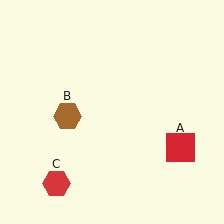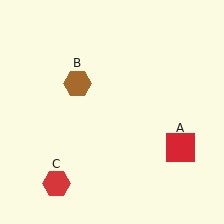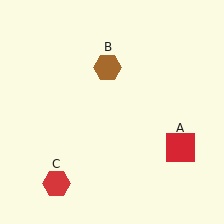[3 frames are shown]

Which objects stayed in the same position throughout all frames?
Red square (object A) and red hexagon (object C) remained stationary.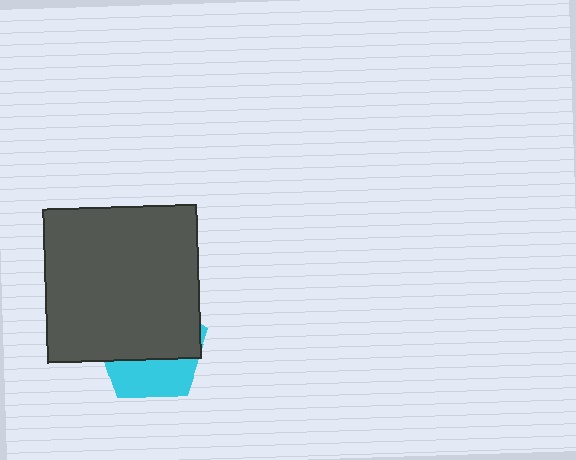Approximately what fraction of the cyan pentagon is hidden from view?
Roughly 63% of the cyan pentagon is hidden behind the dark gray square.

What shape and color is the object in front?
The object in front is a dark gray square.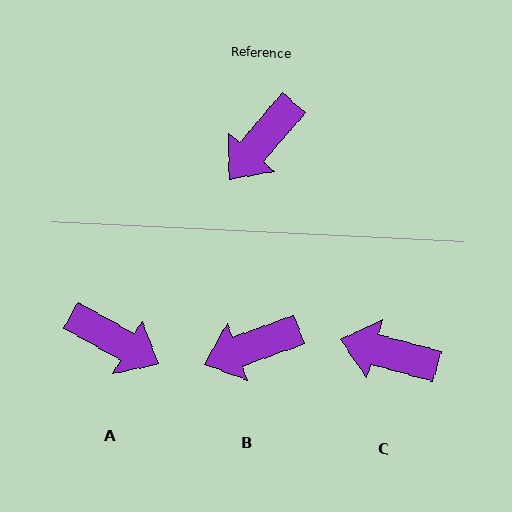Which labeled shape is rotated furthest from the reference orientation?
A, about 101 degrees away.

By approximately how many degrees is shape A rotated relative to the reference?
Approximately 101 degrees counter-clockwise.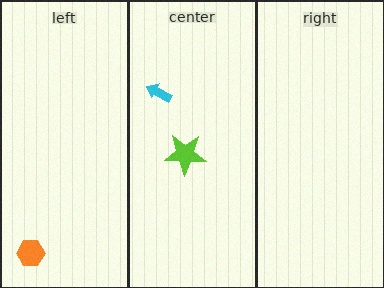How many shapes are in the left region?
1.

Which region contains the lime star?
The center region.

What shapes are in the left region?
The orange hexagon.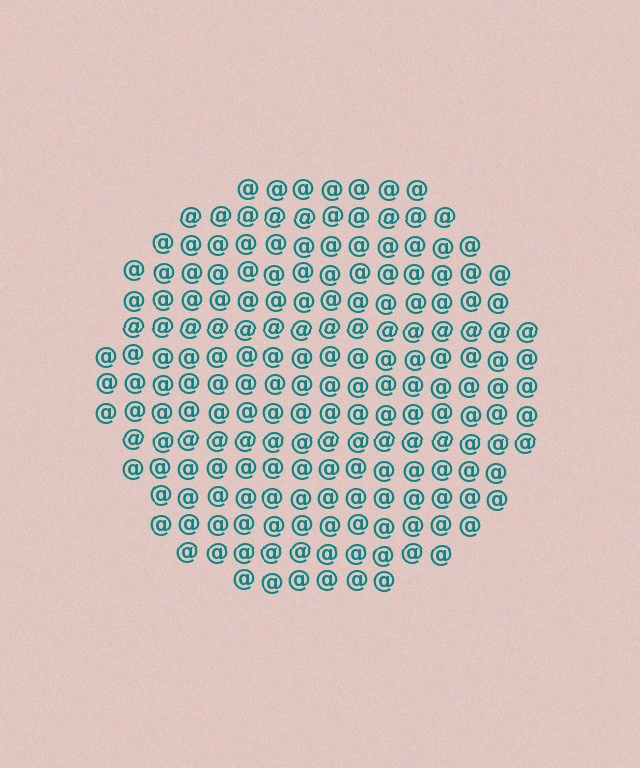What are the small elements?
The small elements are at signs.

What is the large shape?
The large shape is a circle.